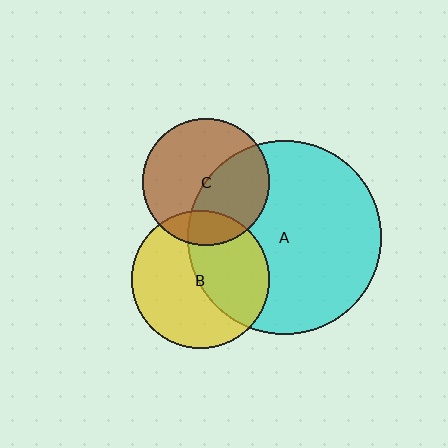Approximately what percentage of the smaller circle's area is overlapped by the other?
Approximately 45%.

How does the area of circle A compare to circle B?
Approximately 2.0 times.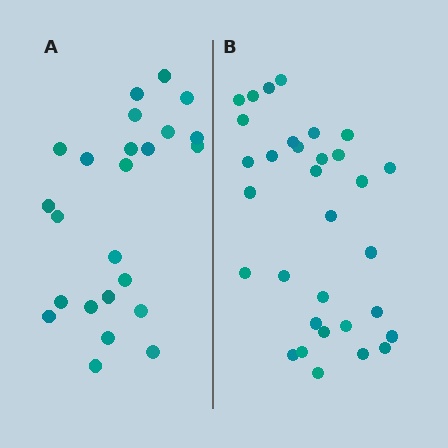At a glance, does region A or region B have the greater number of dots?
Region B (the right region) has more dots.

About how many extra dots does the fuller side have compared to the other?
Region B has roughly 8 or so more dots than region A.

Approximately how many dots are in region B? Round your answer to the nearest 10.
About 30 dots. (The exact count is 32, which rounds to 30.)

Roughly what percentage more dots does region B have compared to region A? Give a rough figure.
About 35% more.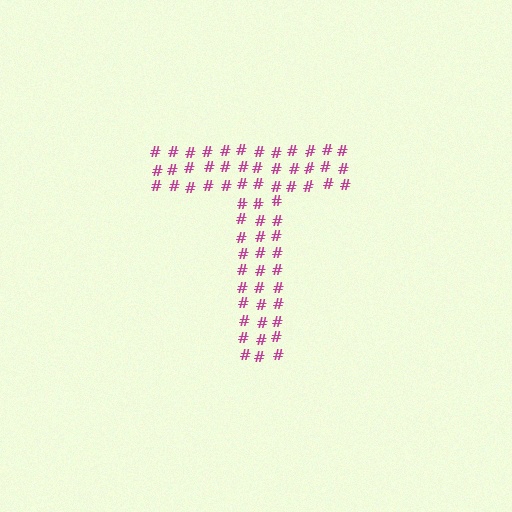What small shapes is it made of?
It is made of small hash symbols.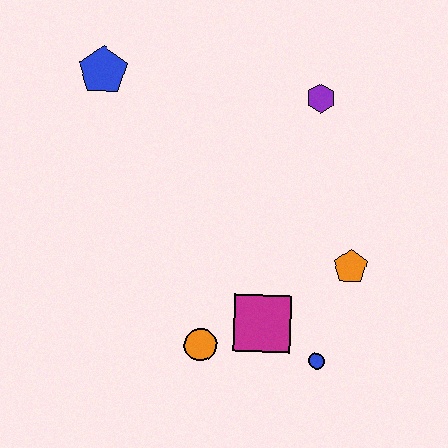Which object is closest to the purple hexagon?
The orange pentagon is closest to the purple hexagon.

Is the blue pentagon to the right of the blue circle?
No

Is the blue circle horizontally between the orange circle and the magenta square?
No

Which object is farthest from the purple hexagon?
The orange circle is farthest from the purple hexagon.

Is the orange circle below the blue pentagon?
Yes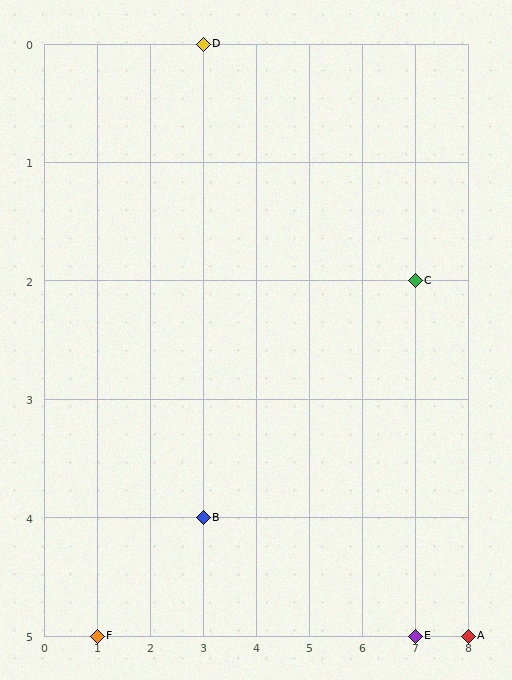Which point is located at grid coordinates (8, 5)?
Point A is at (8, 5).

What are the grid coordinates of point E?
Point E is at grid coordinates (7, 5).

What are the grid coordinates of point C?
Point C is at grid coordinates (7, 2).